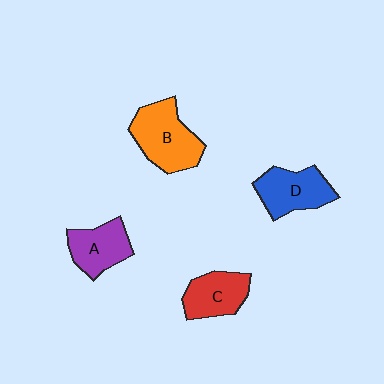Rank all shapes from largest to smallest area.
From largest to smallest: B (orange), D (blue), C (red), A (purple).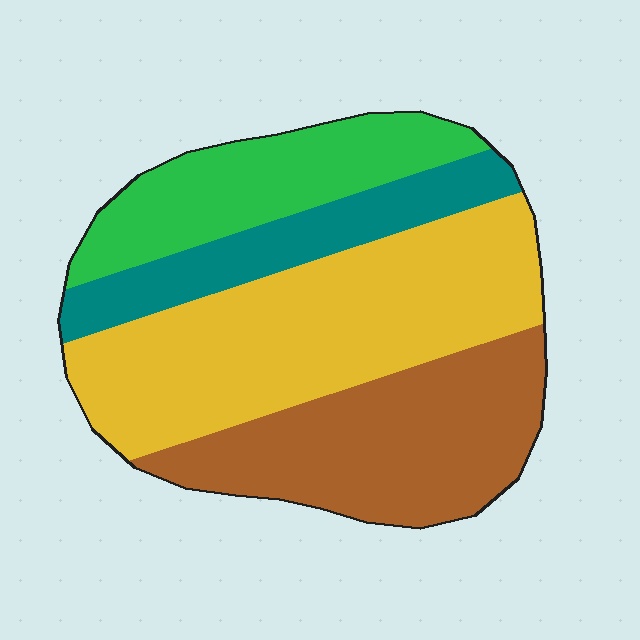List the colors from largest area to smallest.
From largest to smallest: yellow, brown, green, teal.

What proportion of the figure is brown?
Brown takes up about one quarter (1/4) of the figure.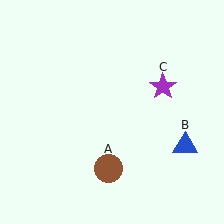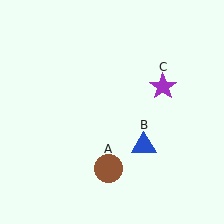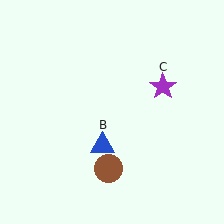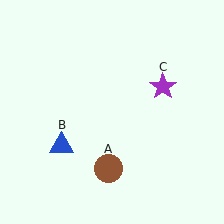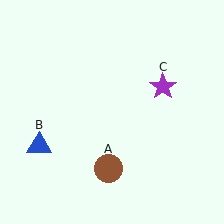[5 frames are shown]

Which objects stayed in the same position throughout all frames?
Brown circle (object A) and purple star (object C) remained stationary.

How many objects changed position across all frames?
1 object changed position: blue triangle (object B).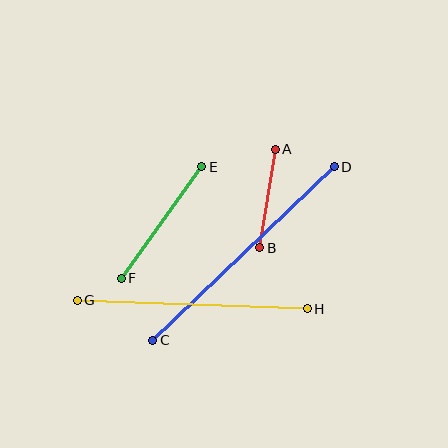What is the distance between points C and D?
The distance is approximately 251 pixels.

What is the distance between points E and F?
The distance is approximately 137 pixels.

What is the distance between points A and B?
The distance is approximately 99 pixels.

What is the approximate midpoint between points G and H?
The midpoint is at approximately (192, 304) pixels.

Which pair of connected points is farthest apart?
Points C and D are farthest apart.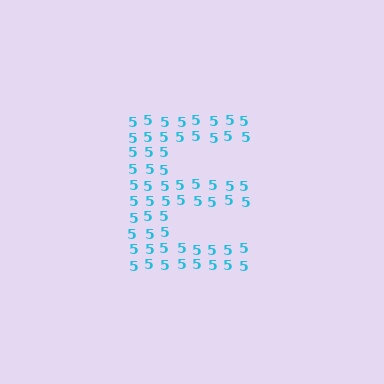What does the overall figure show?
The overall figure shows the letter E.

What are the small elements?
The small elements are digit 5's.